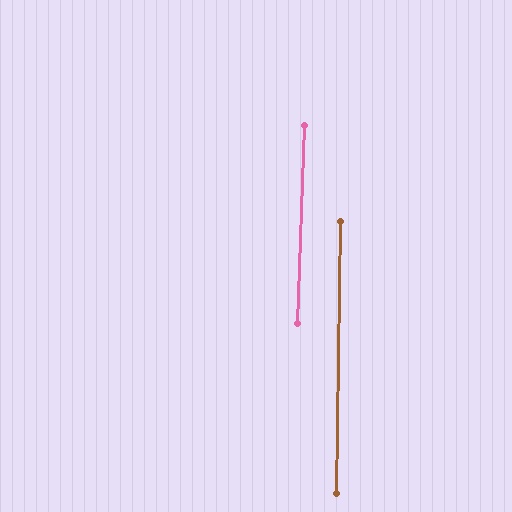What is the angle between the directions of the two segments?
Approximately 1 degree.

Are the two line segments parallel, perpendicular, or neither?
Parallel — their directions differ by only 1.4°.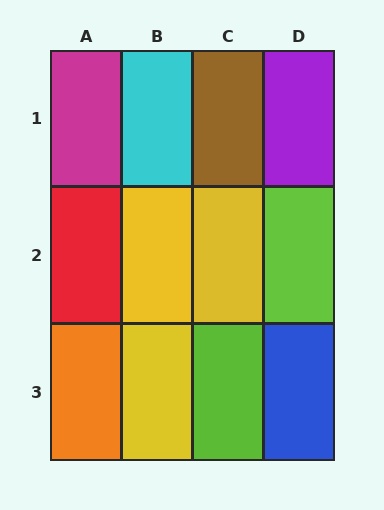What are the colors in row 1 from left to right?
Magenta, cyan, brown, purple.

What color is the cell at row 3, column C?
Lime.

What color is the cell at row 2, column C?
Yellow.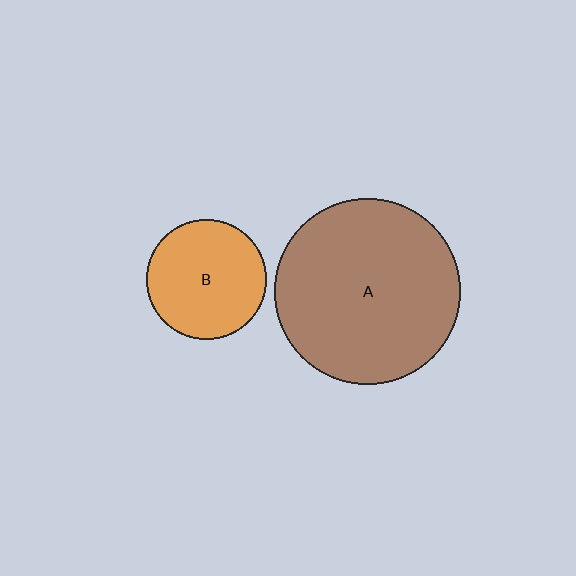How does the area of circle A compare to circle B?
Approximately 2.4 times.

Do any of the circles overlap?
No, none of the circles overlap.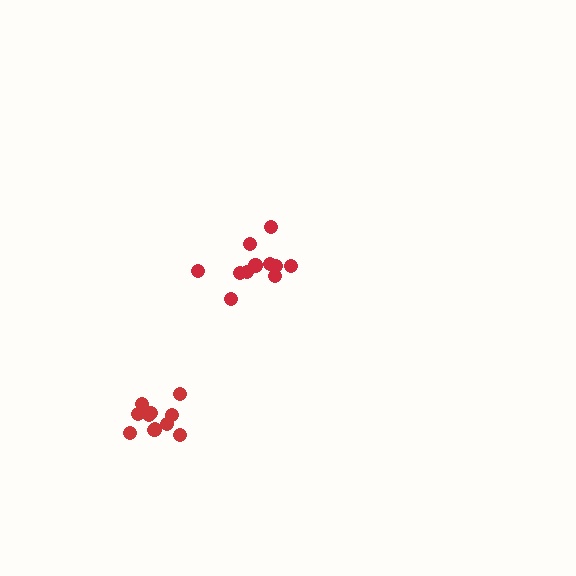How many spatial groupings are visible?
There are 2 spatial groupings.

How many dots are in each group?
Group 1: 11 dots, Group 2: 11 dots (22 total).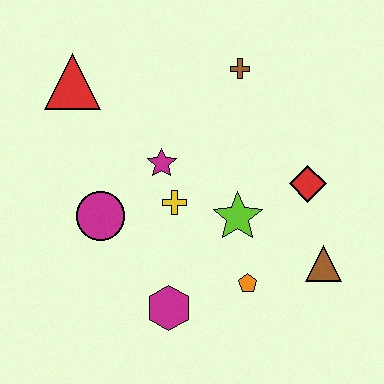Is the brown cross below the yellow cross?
No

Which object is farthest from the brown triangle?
The red triangle is farthest from the brown triangle.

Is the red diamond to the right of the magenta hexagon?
Yes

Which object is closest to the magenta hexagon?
The orange pentagon is closest to the magenta hexagon.